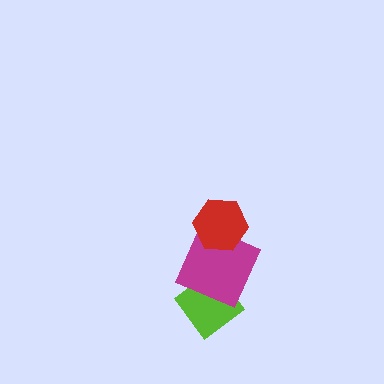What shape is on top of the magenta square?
The red hexagon is on top of the magenta square.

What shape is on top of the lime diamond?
The magenta square is on top of the lime diamond.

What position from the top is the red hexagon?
The red hexagon is 1st from the top.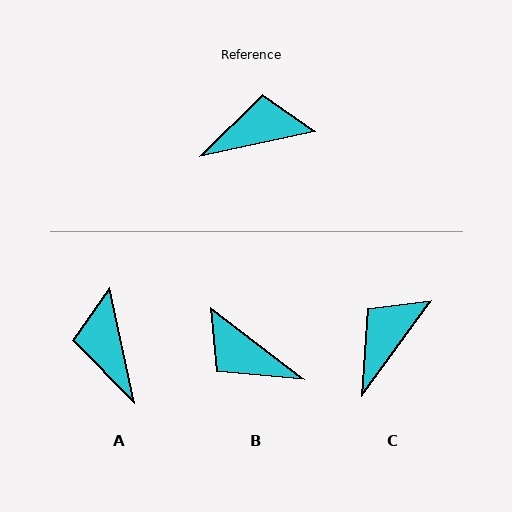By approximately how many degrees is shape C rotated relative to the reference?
Approximately 42 degrees counter-clockwise.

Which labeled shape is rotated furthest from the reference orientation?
B, about 130 degrees away.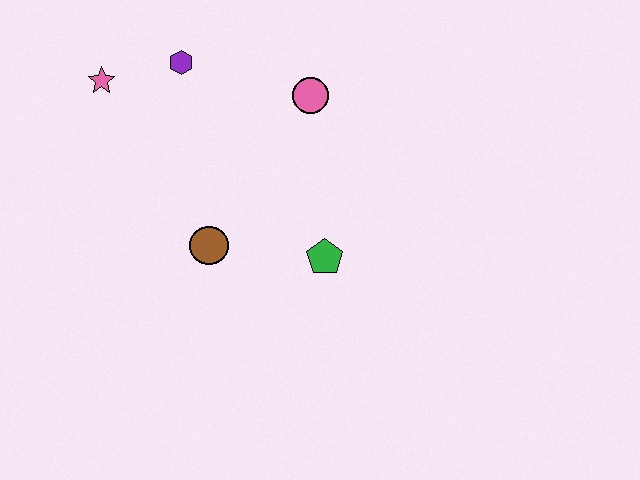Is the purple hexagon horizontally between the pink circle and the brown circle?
No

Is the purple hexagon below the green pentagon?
No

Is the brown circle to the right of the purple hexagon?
Yes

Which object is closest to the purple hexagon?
The pink star is closest to the purple hexagon.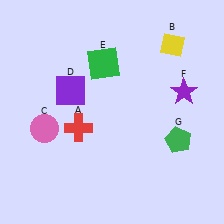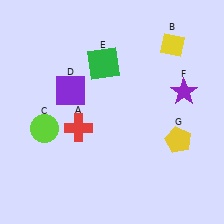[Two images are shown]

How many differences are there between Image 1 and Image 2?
There are 2 differences between the two images.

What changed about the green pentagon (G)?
In Image 1, G is green. In Image 2, it changed to yellow.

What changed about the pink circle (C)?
In Image 1, C is pink. In Image 2, it changed to lime.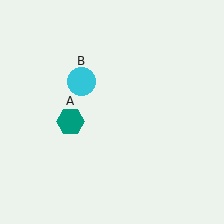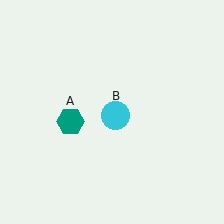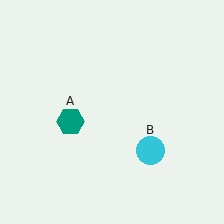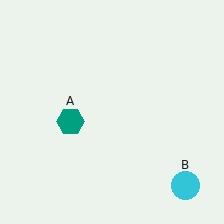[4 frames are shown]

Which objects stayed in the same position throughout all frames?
Teal hexagon (object A) remained stationary.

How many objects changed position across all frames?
1 object changed position: cyan circle (object B).